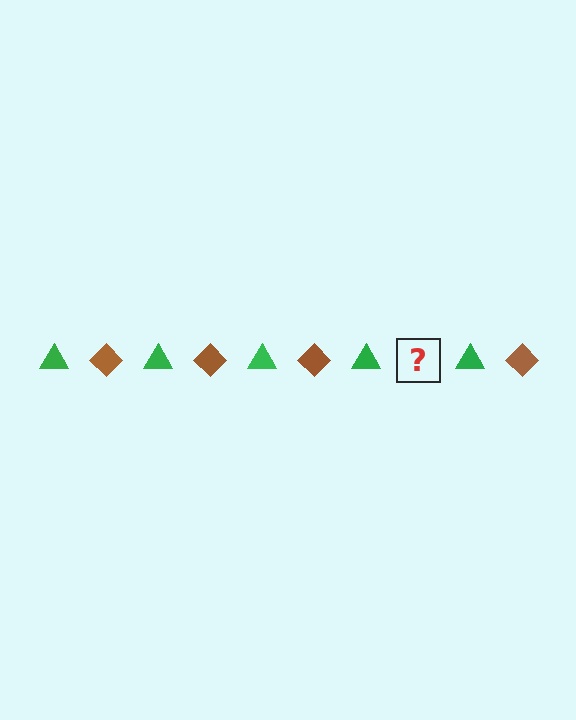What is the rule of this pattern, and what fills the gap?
The rule is that the pattern alternates between green triangle and brown diamond. The gap should be filled with a brown diamond.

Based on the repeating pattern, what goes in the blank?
The blank should be a brown diamond.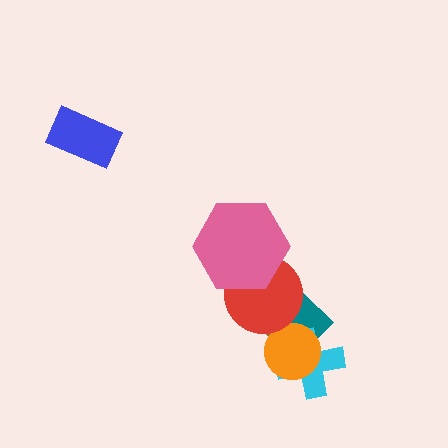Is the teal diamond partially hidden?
Yes, it is partially covered by another shape.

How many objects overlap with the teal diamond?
4 objects overlap with the teal diamond.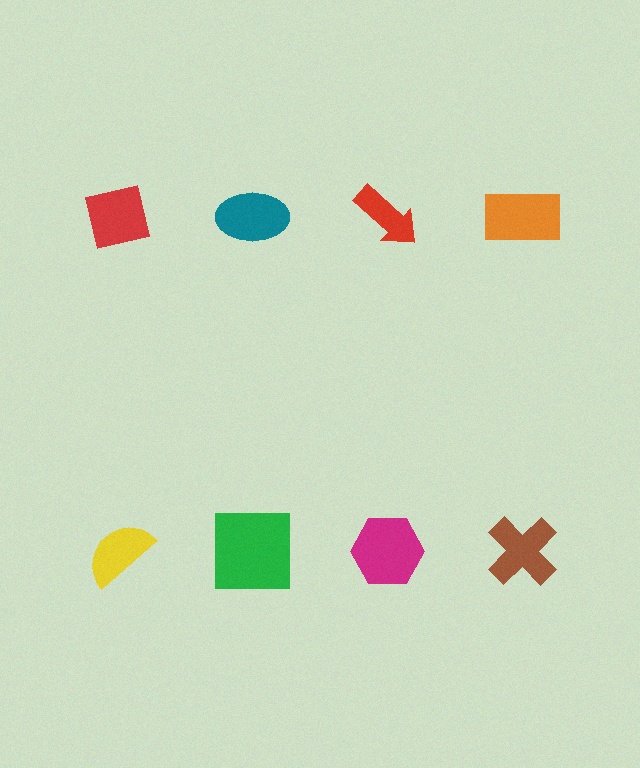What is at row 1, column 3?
A red arrow.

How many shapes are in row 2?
4 shapes.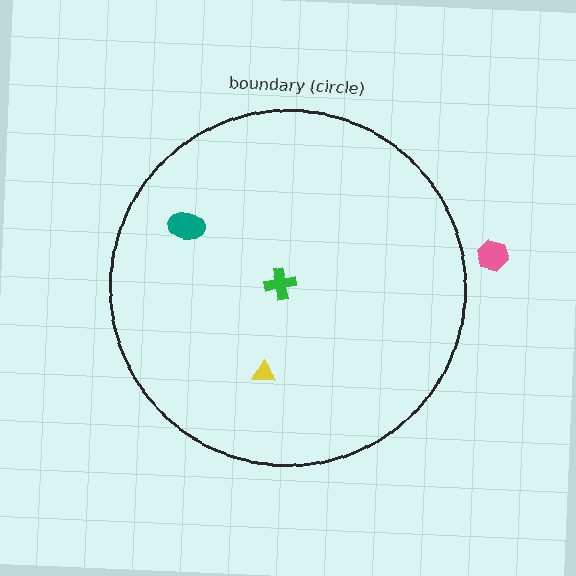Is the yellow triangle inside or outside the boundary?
Inside.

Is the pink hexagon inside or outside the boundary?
Outside.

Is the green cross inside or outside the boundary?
Inside.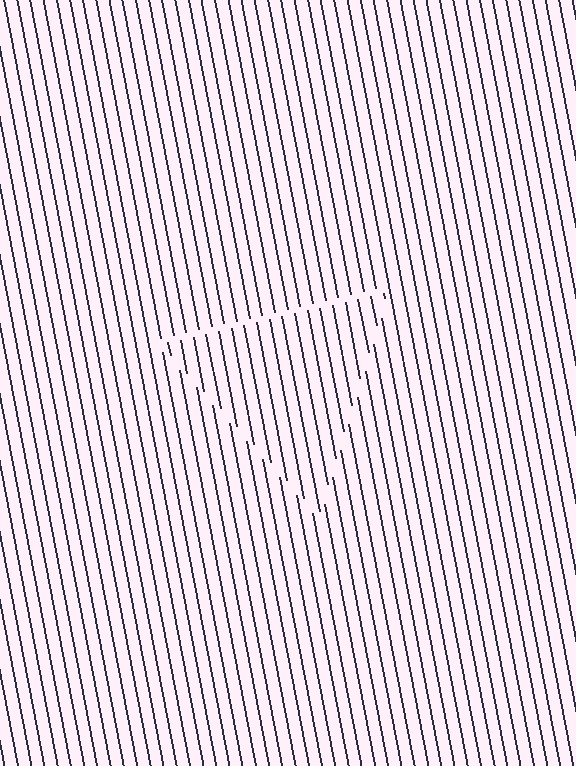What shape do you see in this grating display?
An illusory triangle. The interior of the shape contains the same grating, shifted by half a period — the contour is defined by the phase discontinuity where line-ends from the inner and outer gratings abut.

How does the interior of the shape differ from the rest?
The interior of the shape contains the same grating, shifted by half a period — the contour is defined by the phase discontinuity where line-ends from the inner and outer gratings abut.